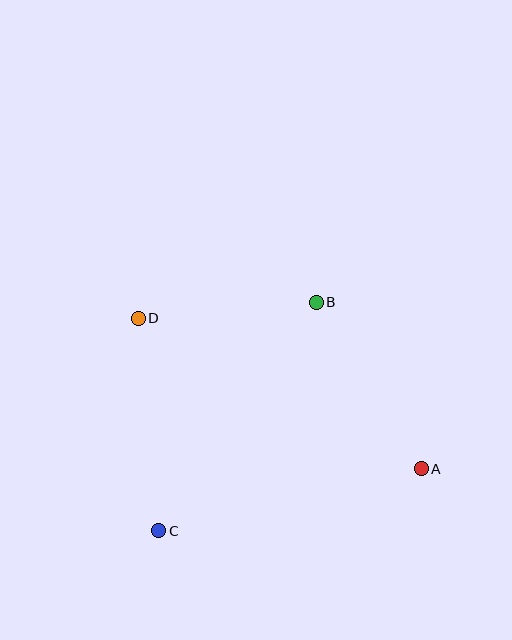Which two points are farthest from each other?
Points A and D are farthest from each other.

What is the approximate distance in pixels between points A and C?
The distance between A and C is approximately 270 pixels.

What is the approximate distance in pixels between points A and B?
The distance between A and B is approximately 197 pixels.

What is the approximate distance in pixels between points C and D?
The distance between C and D is approximately 213 pixels.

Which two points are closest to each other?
Points B and D are closest to each other.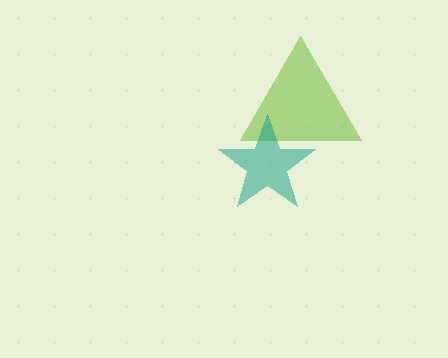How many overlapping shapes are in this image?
There are 2 overlapping shapes in the image.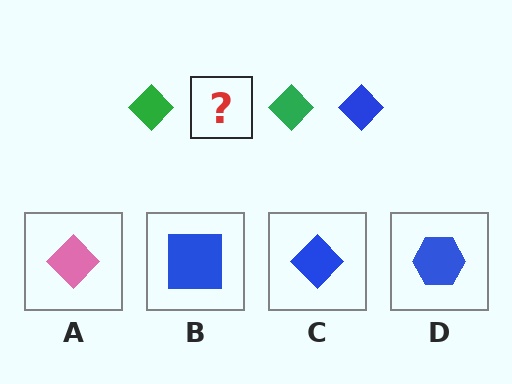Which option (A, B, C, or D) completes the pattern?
C.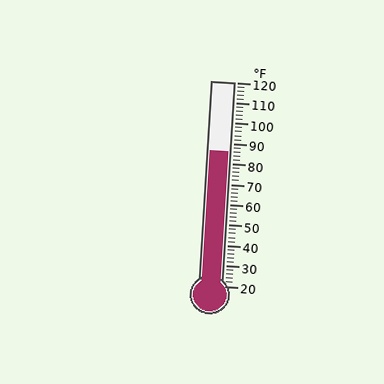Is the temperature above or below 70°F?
The temperature is above 70°F.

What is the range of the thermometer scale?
The thermometer scale ranges from 20°F to 120°F.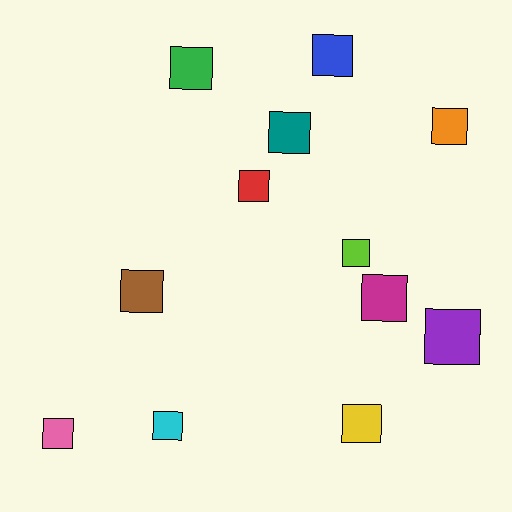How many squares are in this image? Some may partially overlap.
There are 12 squares.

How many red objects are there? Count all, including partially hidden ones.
There is 1 red object.